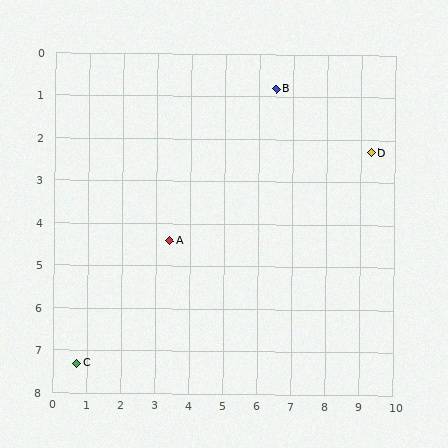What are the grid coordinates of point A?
Point A is at approximately (3.4, 4.4).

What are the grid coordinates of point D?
Point D is at approximately (9.3, 2.3).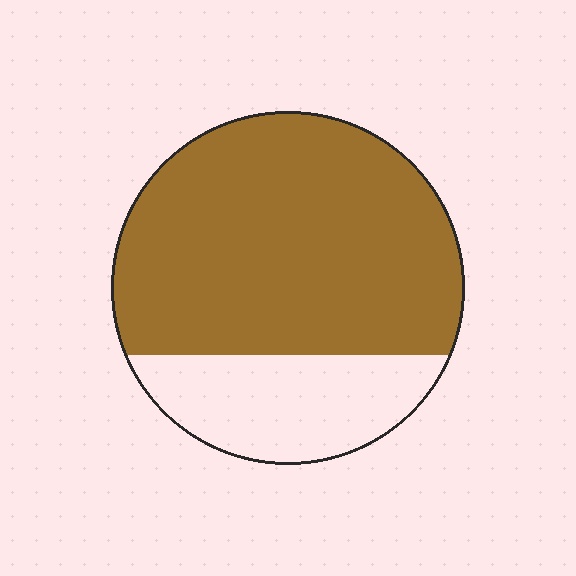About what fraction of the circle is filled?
About three quarters (3/4).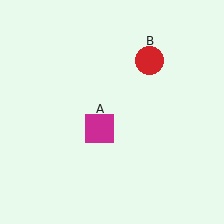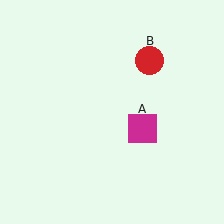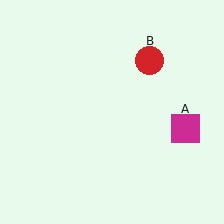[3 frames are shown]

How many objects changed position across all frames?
1 object changed position: magenta square (object A).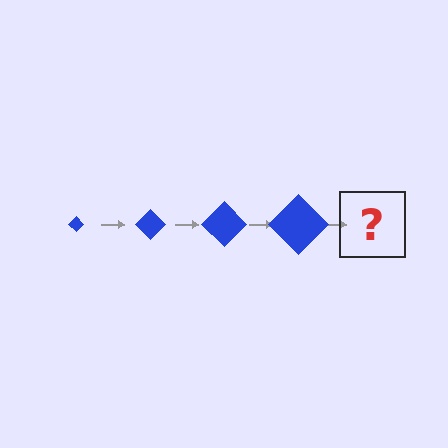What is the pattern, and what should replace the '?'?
The pattern is that the diamond gets progressively larger each step. The '?' should be a blue diamond, larger than the previous one.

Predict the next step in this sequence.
The next step is a blue diamond, larger than the previous one.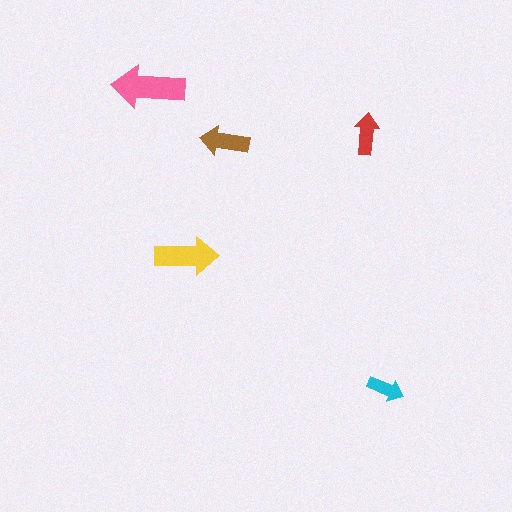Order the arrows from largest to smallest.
the pink one, the yellow one, the brown one, the red one, the cyan one.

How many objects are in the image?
There are 5 objects in the image.